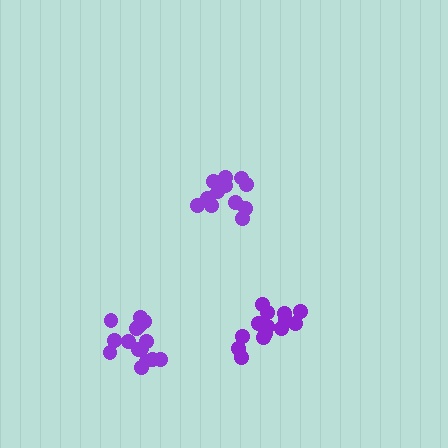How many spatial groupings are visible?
There are 3 spatial groupings.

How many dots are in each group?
Group 1: 13 dots, Group 2: 15 dots, Group 3: 14 dots (42 total).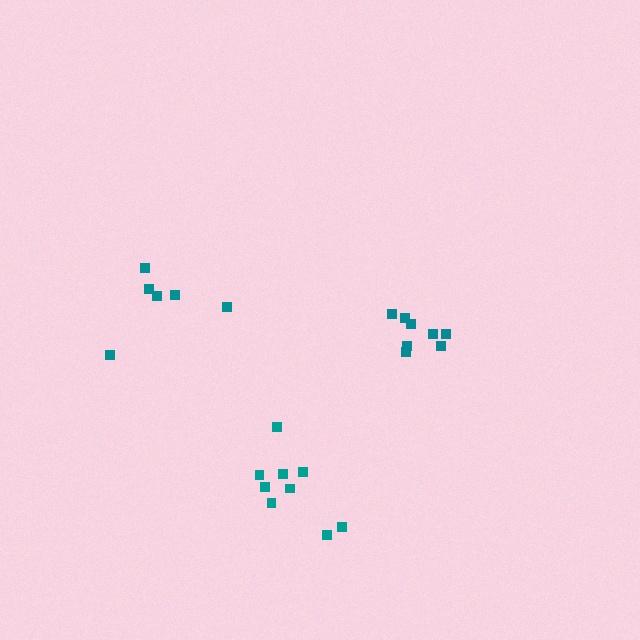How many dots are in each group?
Group 1: 8 dots, Group 2: 6 dots, Group 3: 9 dots (23 total).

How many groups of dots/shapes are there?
There are 3 groups.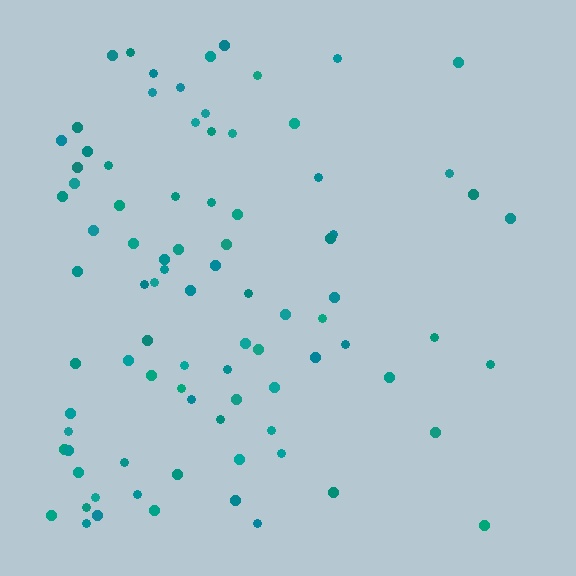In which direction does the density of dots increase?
From right to left, with the left side densest.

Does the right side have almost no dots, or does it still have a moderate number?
Still a moderate number, just noticeably fewer than the left.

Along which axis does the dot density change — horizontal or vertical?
Horizontal.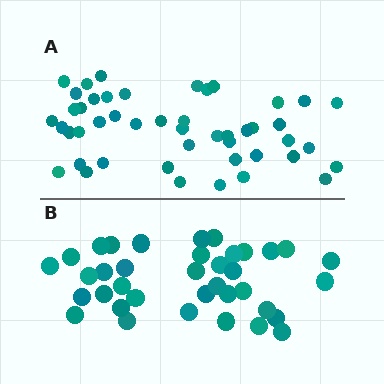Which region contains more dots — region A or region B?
Region A (the top region) has more dots.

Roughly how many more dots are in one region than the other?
Region A has roughly 10 or so more dots than region B.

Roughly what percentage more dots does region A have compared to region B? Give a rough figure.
About 25% more.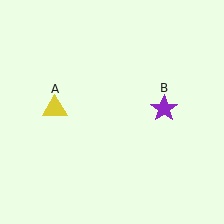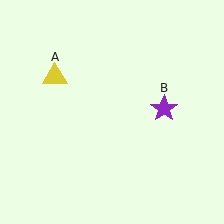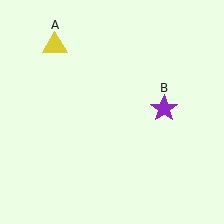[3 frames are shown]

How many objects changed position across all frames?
1 object changed position: yellow triangle (object A).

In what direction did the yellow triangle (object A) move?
The yellow triangle (object A) moved up.